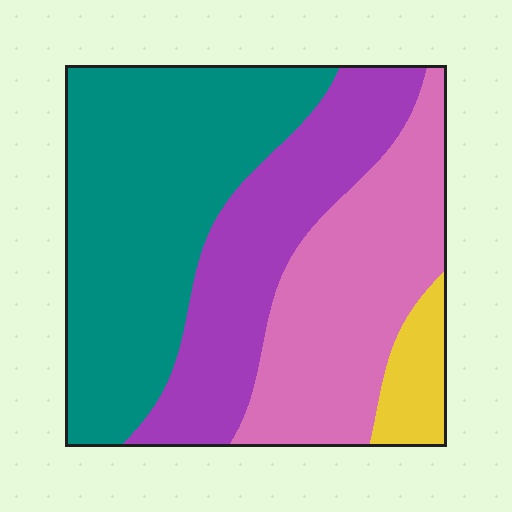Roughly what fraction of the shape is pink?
Pink takes up about one quarter (1/4) of the shape.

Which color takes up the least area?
Yellow, at roughly 5%.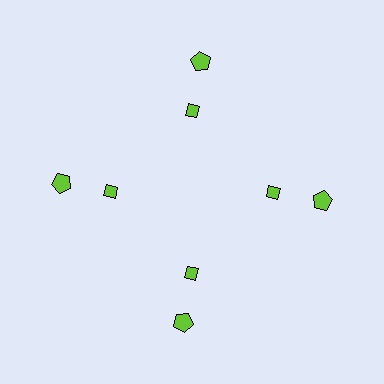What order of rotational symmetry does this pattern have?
This pattern has 4-fold rotational symmetry.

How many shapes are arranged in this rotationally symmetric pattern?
There are 8 shapes, arranged in 4 groups of 2.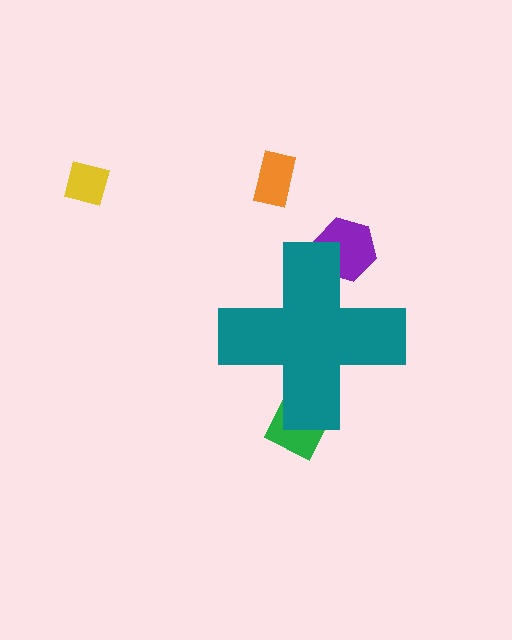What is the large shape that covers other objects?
A teal cross.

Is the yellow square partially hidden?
No, the yellow square is fully visible.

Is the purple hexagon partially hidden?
Yes, the purple hexagon is partially hidden behind the teal cross.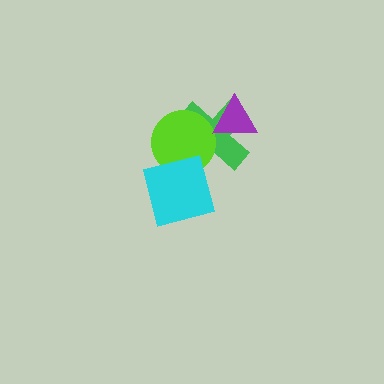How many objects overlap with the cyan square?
2 objects overlap with the cyan square.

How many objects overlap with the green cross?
3 objects overlap with the green cross.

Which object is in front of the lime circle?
The cyan square is in front of the lime circle.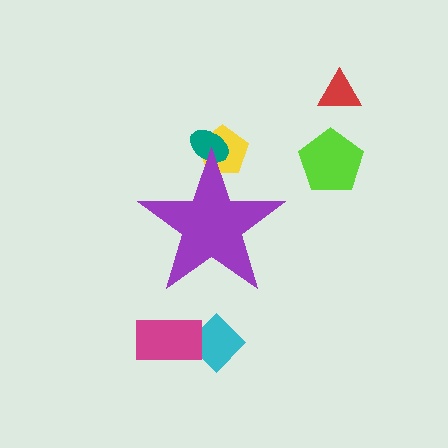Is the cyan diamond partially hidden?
No, the cyan diamond is fully visible.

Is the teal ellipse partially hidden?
Yes, the teal ellipse is partially hidden behind the purple star.